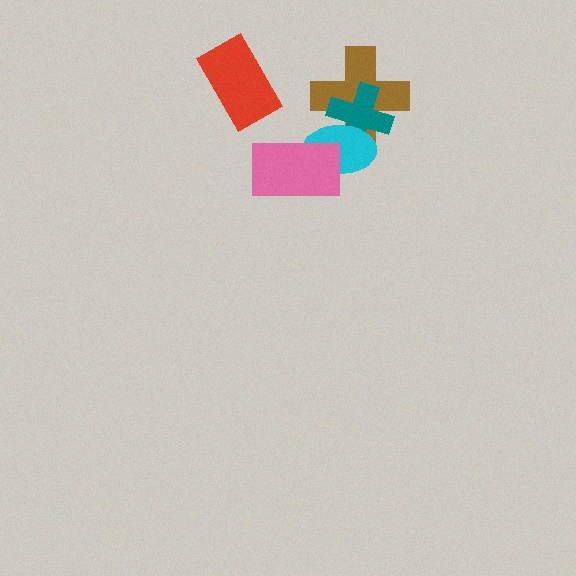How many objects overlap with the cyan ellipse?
3 objects overlap with the cyan ellipse.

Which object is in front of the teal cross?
The cyan ellipse is in front of the teal cross.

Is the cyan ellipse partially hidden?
Yes, it is partially covered by another shape.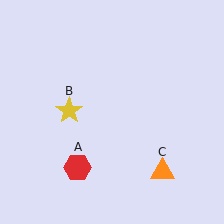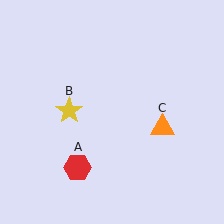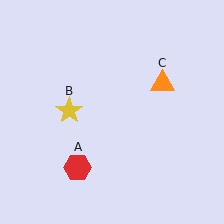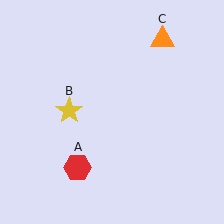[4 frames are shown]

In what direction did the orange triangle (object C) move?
The orange triangle (object C) moved up.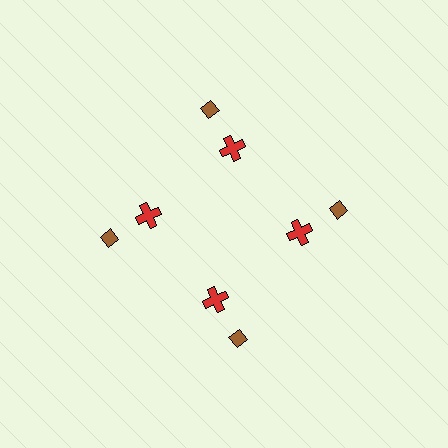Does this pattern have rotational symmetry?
Yes, this pattern has 4-fold rotational symmetry. It looks the same after rotating 90 degrees around the center.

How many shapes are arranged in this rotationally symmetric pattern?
There are 8 shapes, arranged in 4 groups of 2.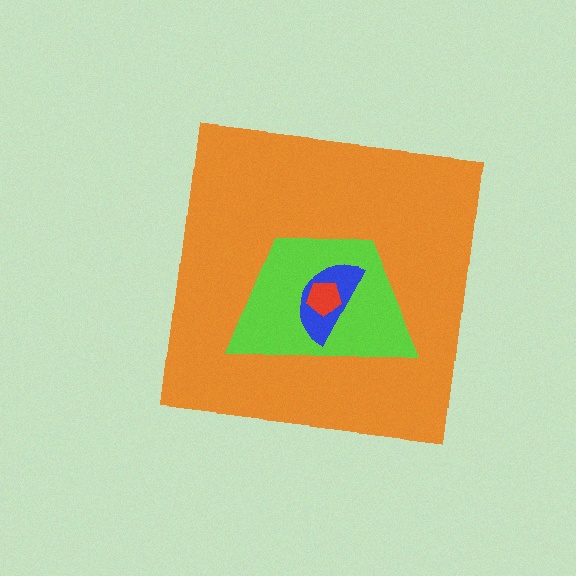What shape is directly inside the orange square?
The lime trapezoid.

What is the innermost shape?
The red pentagon.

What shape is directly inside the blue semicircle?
The red pentagon.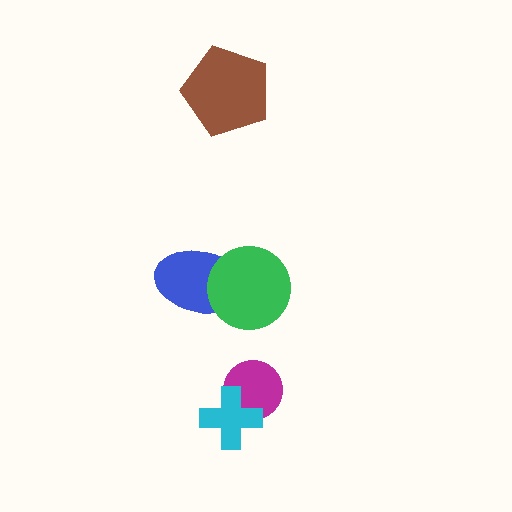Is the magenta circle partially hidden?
Yes, it is partially covered by another shape.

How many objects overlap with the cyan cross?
1 object overlaps with the cyan cross.